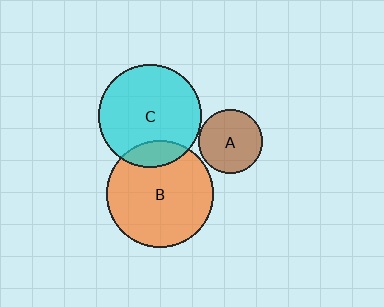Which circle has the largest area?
Circle B (orange).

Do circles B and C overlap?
Yes.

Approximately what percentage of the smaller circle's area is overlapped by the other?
Approximately 15%.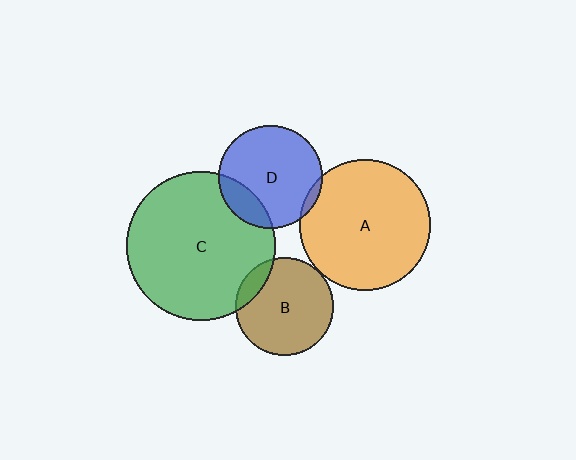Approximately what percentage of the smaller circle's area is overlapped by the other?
Approximately 5%.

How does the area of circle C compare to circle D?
Approximately 2.1 times.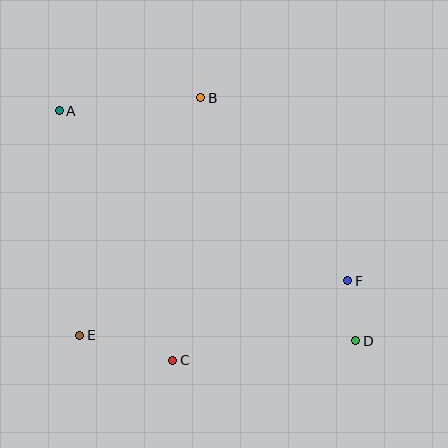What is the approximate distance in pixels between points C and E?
The distance between C and E is approximately 96 pixels.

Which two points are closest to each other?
Points D and F are closest to each other.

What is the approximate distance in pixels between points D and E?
The distance between D and E is approximately 276 pixels.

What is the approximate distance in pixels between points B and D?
The distance between B and D is approximately 288 pixels.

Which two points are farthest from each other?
Points A and D are farthest from each other.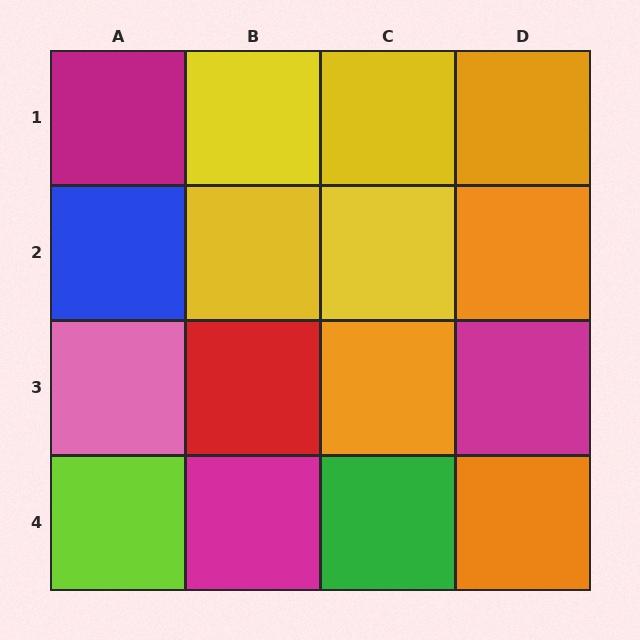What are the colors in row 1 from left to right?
Magenta, yellow, yellow, orange.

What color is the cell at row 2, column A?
Blue.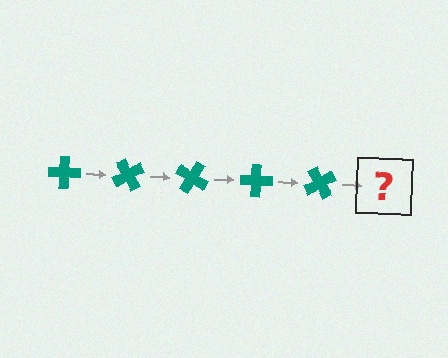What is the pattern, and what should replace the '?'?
The pattern is that the cross rotates 60 degrees each step. The '?' should be a teal cross rotated 300 degrees.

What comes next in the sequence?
The next element should be a teal cross rotated 300 degrees.